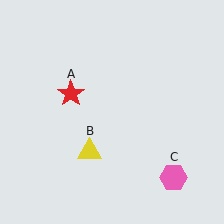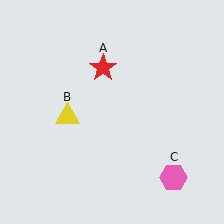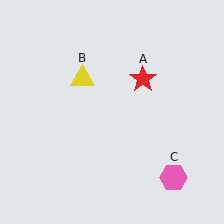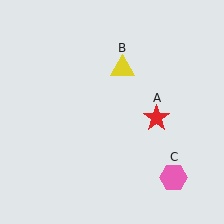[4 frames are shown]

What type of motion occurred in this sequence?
The red star (object A), yellow triangle (object B) rotated clockwise around the center of the scene.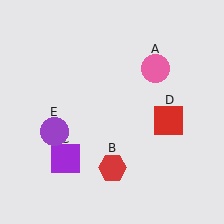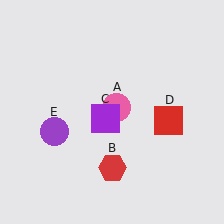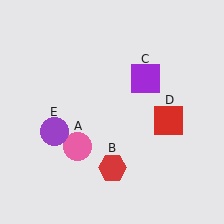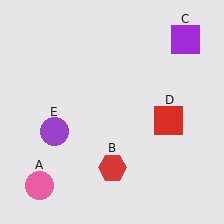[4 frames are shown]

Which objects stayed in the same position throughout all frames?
Red hexagon (object B) and red square (object D) and purple circle (object E) remained stationary.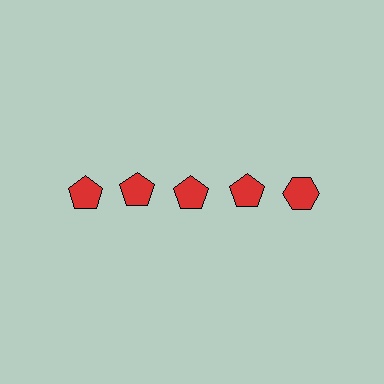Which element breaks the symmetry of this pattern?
The red hexagon in the top row, rightmost column breaks the symmetry. All other shapes are red pentagons.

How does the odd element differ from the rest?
It has a different shape: hexagon instead of pentagon.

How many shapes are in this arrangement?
There are 5 shapes arranged in a grid pattern.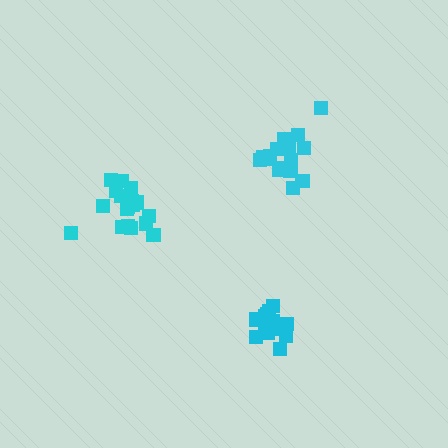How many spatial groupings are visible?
There are 3 spatial groupings.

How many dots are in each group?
Group 1: 17 dots, Group 2: 17 dots, Group 3: 18 dots (52 total).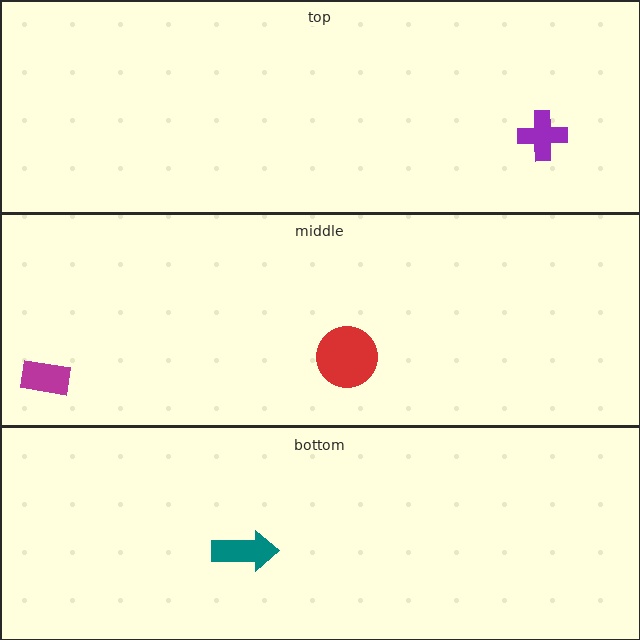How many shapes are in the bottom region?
1.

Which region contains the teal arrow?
The bottom region.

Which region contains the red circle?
The middle region.